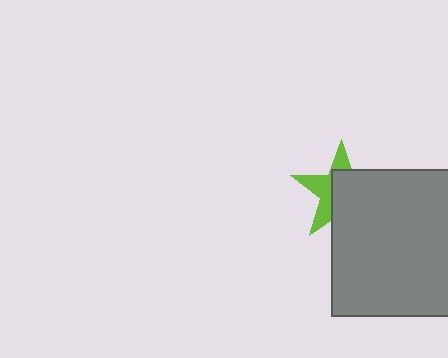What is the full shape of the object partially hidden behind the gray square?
The partially hidden object is a lime star.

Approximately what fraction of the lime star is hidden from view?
Roughly 58% of the lime star is hidden behind the gray square.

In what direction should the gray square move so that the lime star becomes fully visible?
The gray square should move toward the lower-right. That is the shortest direction to clear the overlap and leave the lime star fully visible.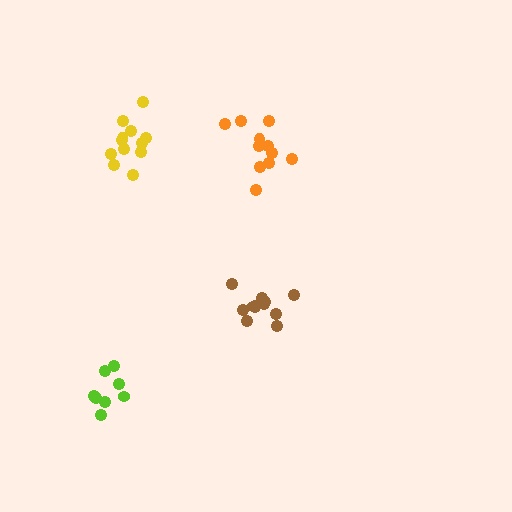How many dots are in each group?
Group 1: 12 dots, Group 2: 12 dots, Group 3: 8 dots, Group 4: 12 dots (44 total).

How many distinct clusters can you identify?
There are 4 distinct clusters.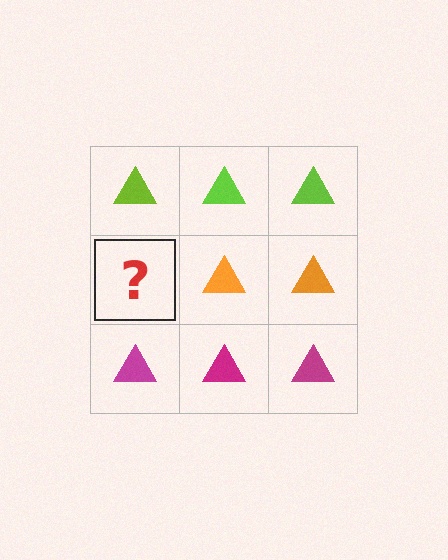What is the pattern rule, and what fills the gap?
The rule is that each row has a consistent color. The gap should be filled with an orange triangle.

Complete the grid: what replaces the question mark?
The question mark should be replaced with an orange triangle.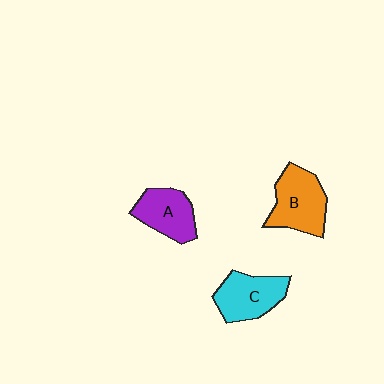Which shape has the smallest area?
Shape A (purple).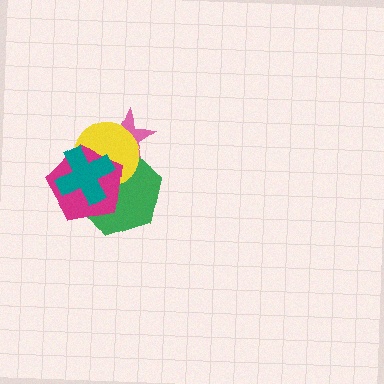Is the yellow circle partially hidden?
Yes, it is partially covered by another shape.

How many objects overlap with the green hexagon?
4 objects overlap with the green hexagon.